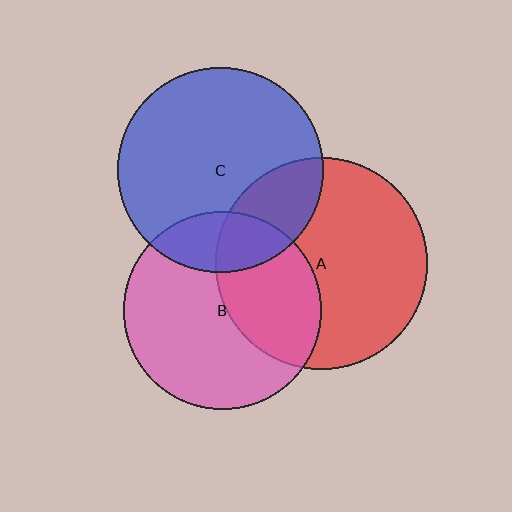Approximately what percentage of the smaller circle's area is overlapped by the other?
Approximately 25%.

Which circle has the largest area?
Circle A (red).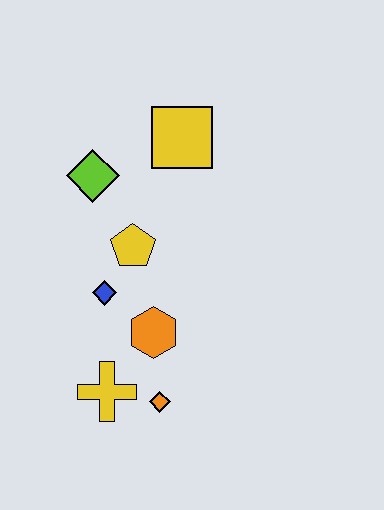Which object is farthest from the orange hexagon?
The yellow square is farthest from the orange hexagon.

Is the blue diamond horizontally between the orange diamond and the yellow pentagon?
No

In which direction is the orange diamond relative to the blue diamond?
The orange diamond is below the blue diamond.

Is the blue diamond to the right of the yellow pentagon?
No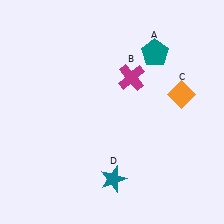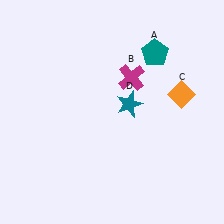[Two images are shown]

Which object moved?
The teal star (D) moved up.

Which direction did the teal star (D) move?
The teal star (D) moved up.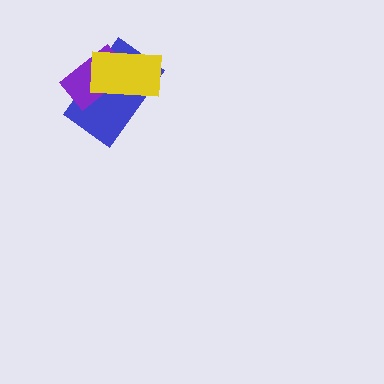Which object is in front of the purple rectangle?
The yellow rectangle is in front of the purple rectangle.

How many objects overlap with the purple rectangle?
2 objects overlap with the purple rectangle.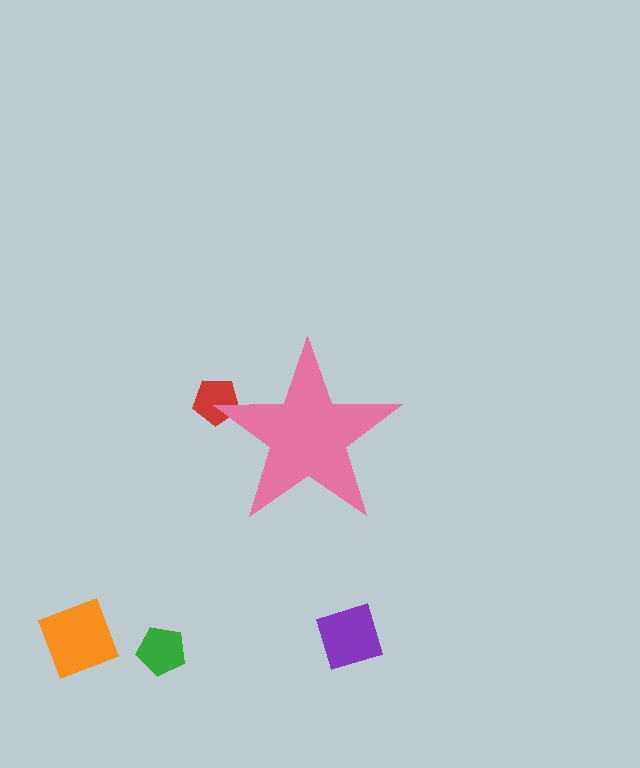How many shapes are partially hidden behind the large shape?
1 shape is partially hidden.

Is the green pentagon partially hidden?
No, the green pentagon is fully visible.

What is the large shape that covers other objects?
A pink star.